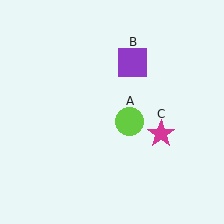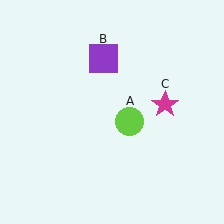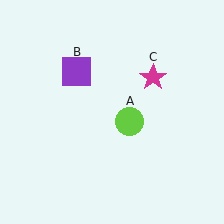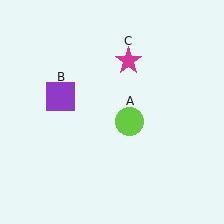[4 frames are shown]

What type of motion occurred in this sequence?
The purple square (object B), magenta star (object C) rotated counterclockwise around the center of the scene.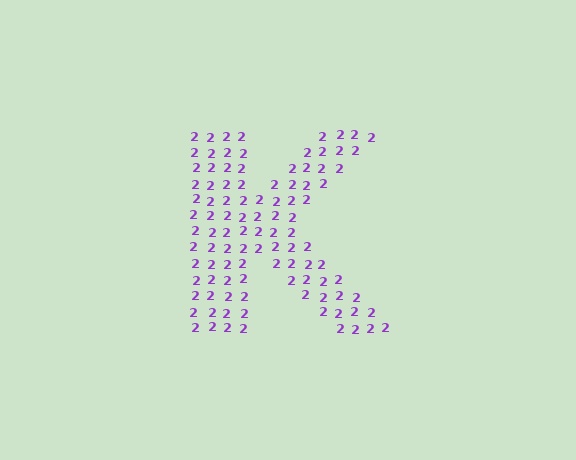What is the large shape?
The large shape is the letter K.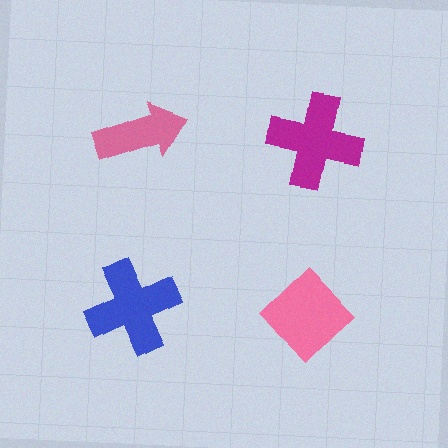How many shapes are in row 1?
2 shapes.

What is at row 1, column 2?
A magenta cross.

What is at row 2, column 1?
A blue cross.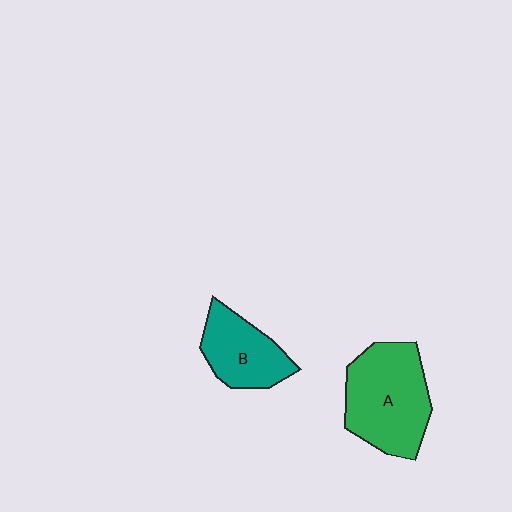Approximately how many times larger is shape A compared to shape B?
Approximately 1.6 times.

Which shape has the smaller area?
Shape B (teal).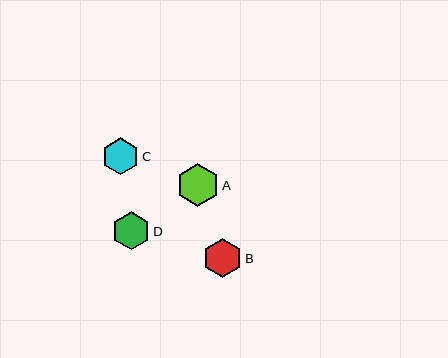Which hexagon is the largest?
Hexagon A is the largest with a size of approximately 43 pixels.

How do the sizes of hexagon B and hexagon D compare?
Hexagon B and hexagon D are approximately the same size.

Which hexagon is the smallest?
Hexagon C is the smallest with a size of approximately 37 pixels.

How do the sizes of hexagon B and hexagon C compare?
Hexagon B and hexagon C are approximately the same size.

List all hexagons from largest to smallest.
From largest to smallest: A, B, D, C.